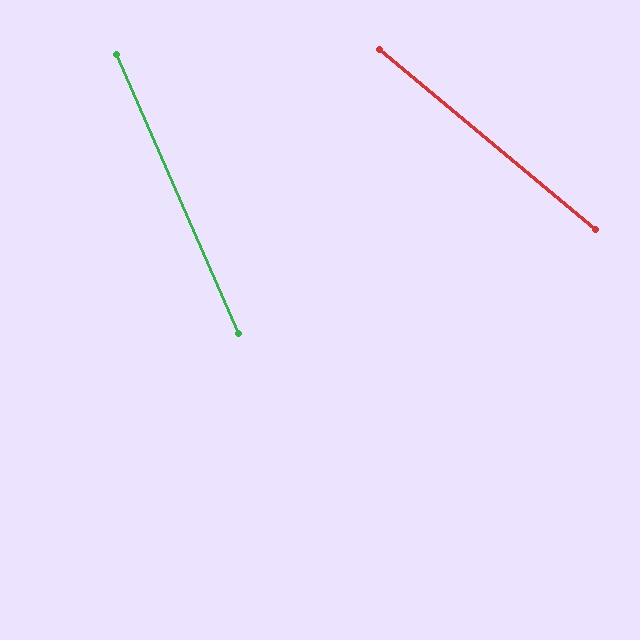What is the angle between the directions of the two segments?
Approximately 27 degrees.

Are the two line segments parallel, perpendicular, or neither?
Neither parallel nor perpendicular — they differ by about 27°.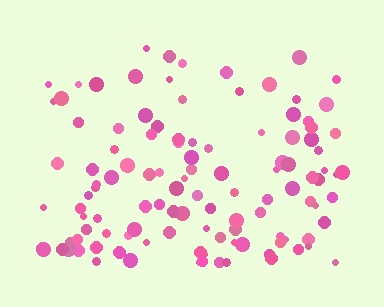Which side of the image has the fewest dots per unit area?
The top.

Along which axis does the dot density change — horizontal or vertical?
Vertical.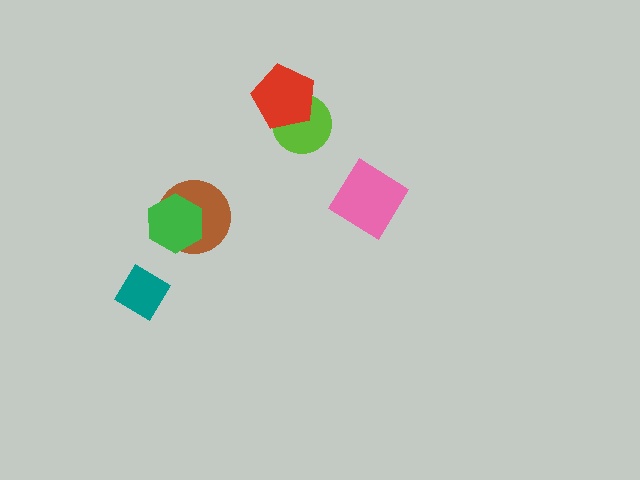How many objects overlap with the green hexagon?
1 object overlaps with the green hexagon.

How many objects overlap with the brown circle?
1 object overlaps with the brown circle.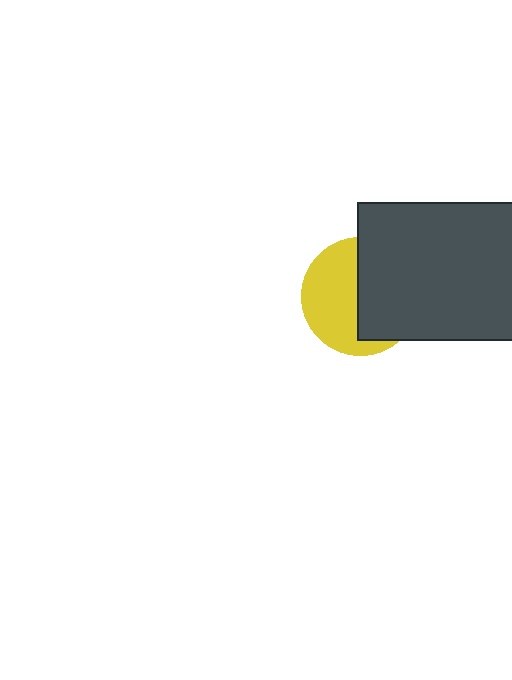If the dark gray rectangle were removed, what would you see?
You would see the complete yellow circle.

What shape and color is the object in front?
The object in front is a dark gray rectangle.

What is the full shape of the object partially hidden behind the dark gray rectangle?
The partially hidden object is a yellow circle.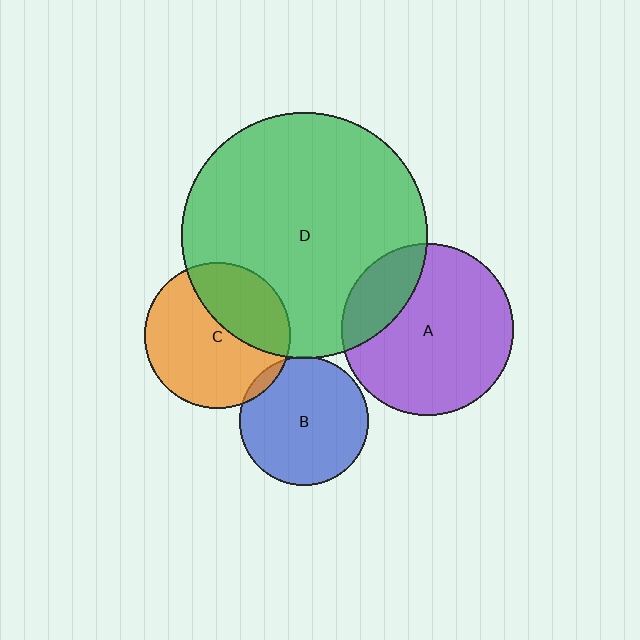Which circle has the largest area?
Circle D (green).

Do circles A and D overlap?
Yes.